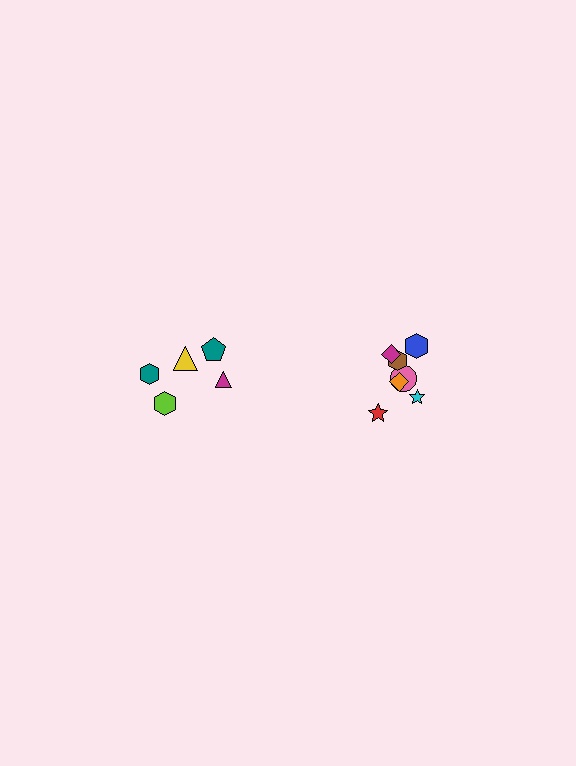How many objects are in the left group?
There are 5 objects.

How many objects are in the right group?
There are 7 objects.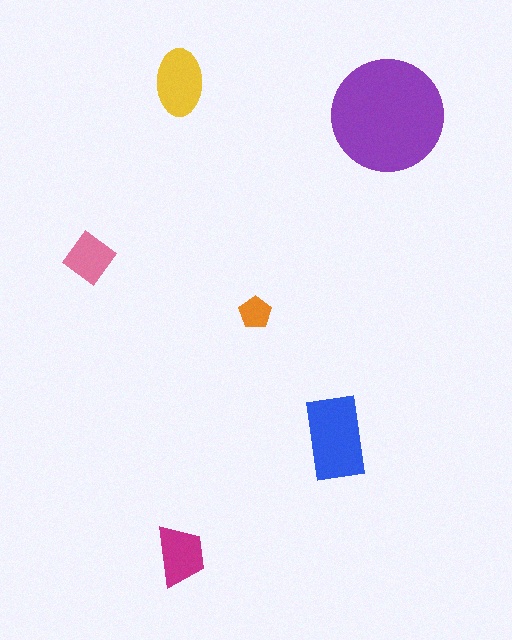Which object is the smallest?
The orange pentagon.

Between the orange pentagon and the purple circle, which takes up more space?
The purple circle.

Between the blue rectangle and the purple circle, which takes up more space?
The purple circle.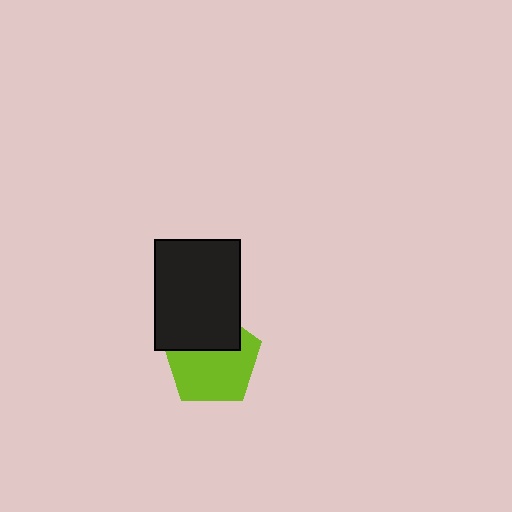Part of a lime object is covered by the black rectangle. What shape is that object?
It is a pentagon.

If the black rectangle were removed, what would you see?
You would see the complete lime pentagon.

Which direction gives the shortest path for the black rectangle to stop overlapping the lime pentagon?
Moving up gives the shortest separation.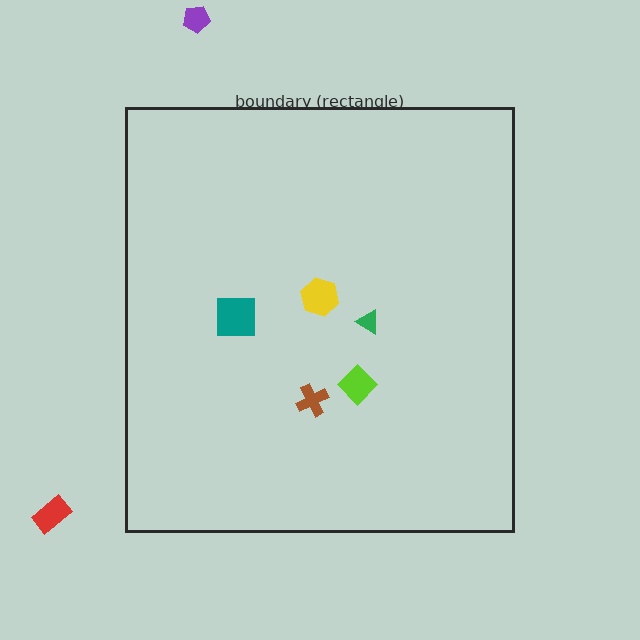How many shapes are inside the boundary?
5 inside, 2 outside.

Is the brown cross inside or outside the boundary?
Inside.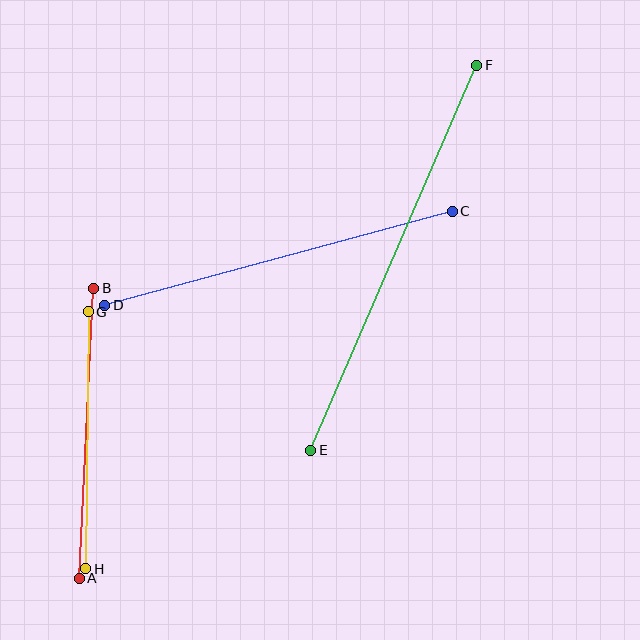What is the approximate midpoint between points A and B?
The midpoint is at approximately (86, 433) pixels.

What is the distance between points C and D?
The distance is approximately 360 pixels.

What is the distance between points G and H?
The distance is approximately 257 pixels.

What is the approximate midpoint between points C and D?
The midpoint is at approximately (279, 258) pixels.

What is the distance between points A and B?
The distance is approximately 290 pixels.